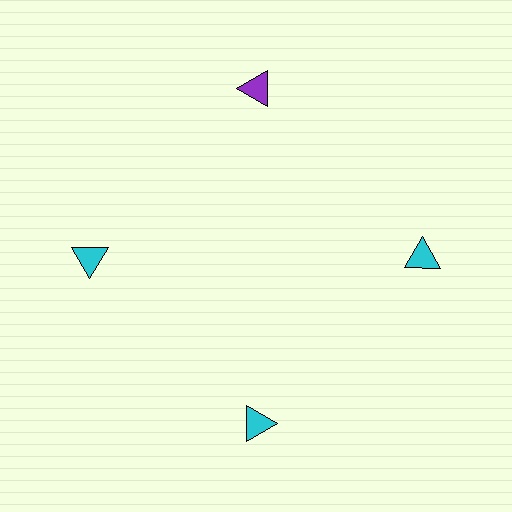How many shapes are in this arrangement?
There are 4 shapes arranged in a ring pattern.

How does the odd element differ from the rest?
It has a different color: purple instead of cyan.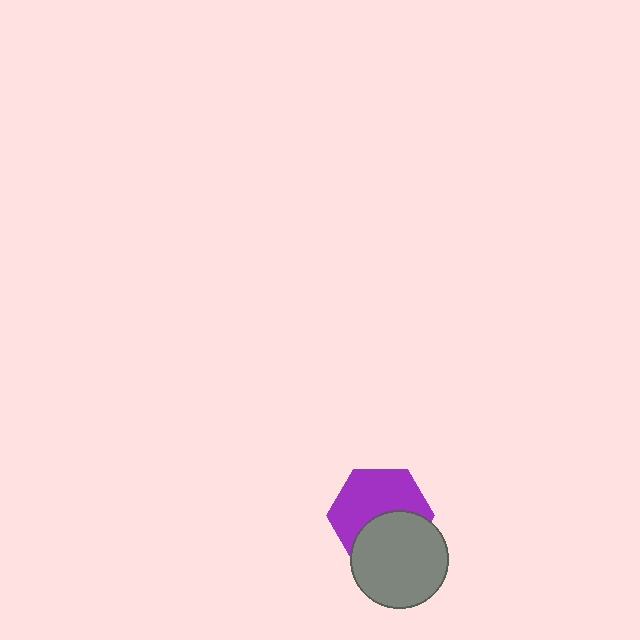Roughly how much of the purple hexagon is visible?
About half of it is visible (roughly 58%).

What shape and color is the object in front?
The object in front is a gray circle.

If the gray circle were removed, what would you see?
You would see the complete purple hexagon.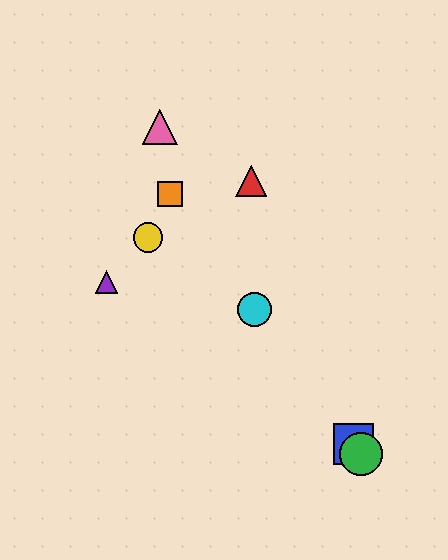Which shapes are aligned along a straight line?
The blue square, the green circle, the orange square, the cyan circle are aligned along a straight line.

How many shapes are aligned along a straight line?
4 shapes (the blue square, the green circle, the orange square, the cyan circle) are aligned along a straight line.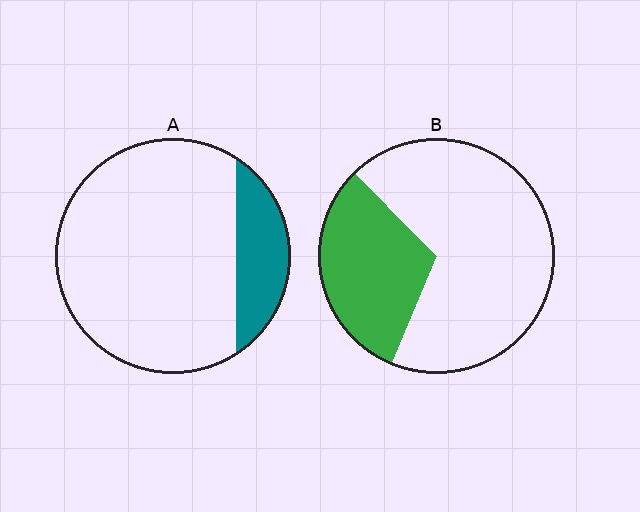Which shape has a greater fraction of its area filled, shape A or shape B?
Shape B.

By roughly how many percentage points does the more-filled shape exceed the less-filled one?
By roughly 15 percentage points (B over A).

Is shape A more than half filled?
No.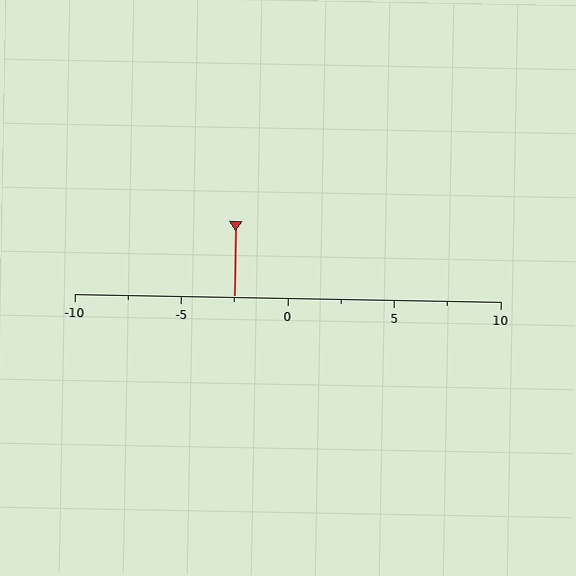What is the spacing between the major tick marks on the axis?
The major ticks are spaced 5 apart.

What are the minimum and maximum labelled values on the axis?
The axis runs from -10 to 10.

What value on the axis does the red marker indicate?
The marker indicates approximately -2.5.